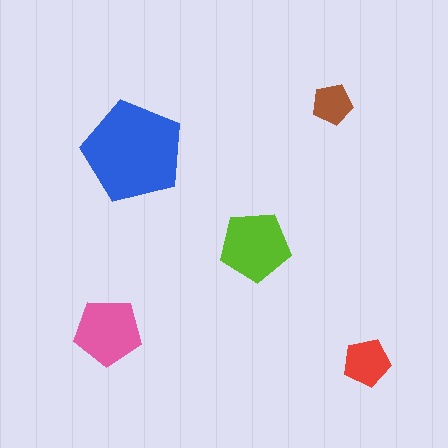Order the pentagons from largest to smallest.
the blue one, the lime one, the pink one, the red one, the brown one.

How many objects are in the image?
There are 5 objects in the image.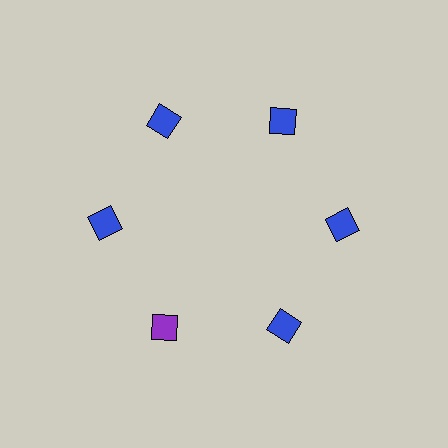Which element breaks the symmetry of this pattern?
The purple square at roughly the 7 o'clock position breaks the symmetry. All other shapes are blue squares.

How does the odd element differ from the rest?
It has a different color: purple instead of blue.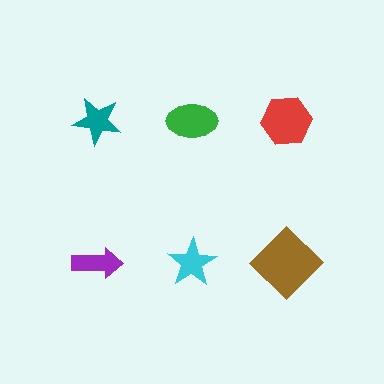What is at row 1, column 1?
A teal star.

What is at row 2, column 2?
A cyan star.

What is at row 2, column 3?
A brown diamond.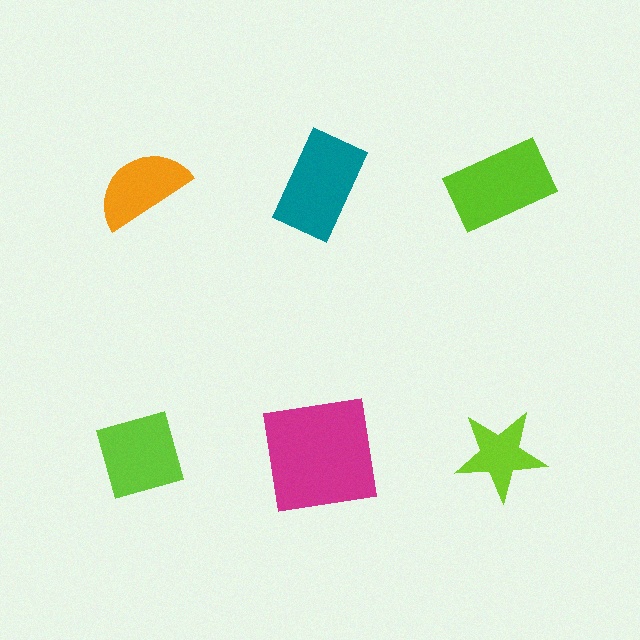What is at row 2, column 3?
A lime star.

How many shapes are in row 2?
3 shapes.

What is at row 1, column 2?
A teal rectangle.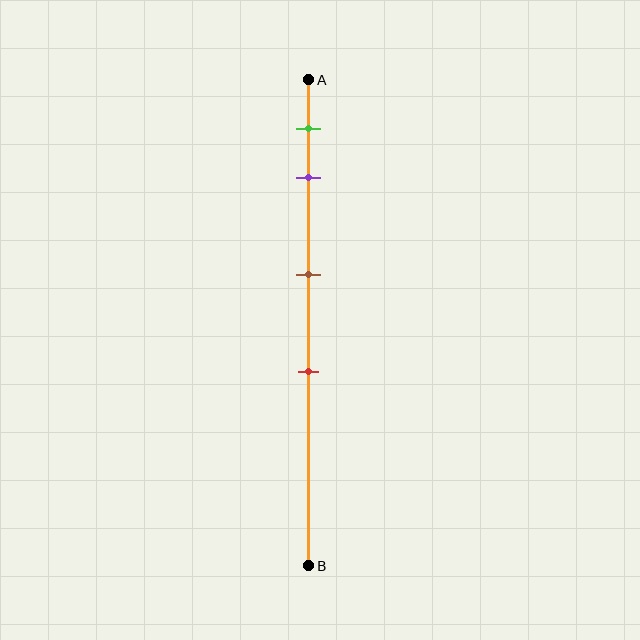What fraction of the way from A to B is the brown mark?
The brown mark is approximately 40% (0.4) of the way from A to B.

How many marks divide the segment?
There are 4 marks dividing the segment.